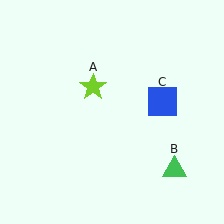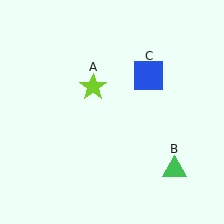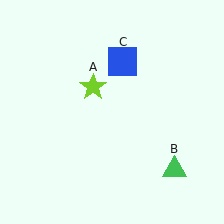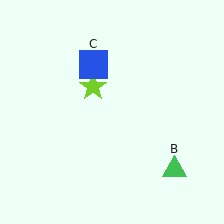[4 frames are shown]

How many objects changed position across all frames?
1 object changed position: blue square (object C).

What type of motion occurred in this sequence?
The blue square (object C) rotated counterclockwise around the center of the scene.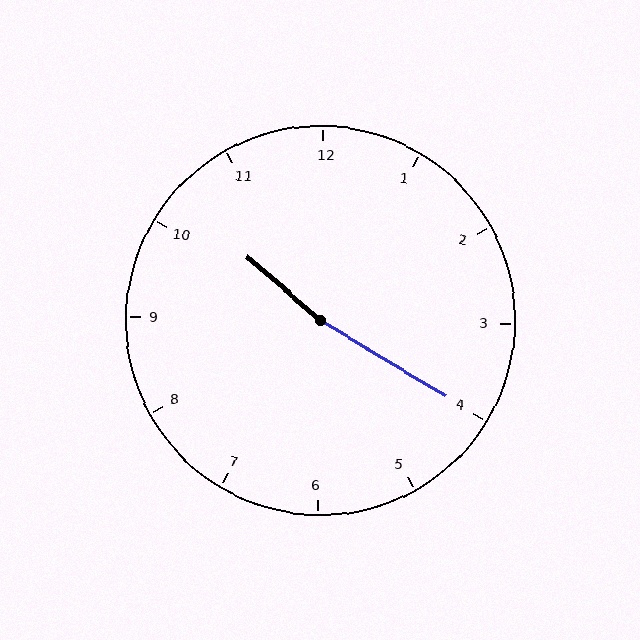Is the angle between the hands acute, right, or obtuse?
It is obtuse.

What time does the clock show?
10:20.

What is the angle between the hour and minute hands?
Approximately 170 degrees.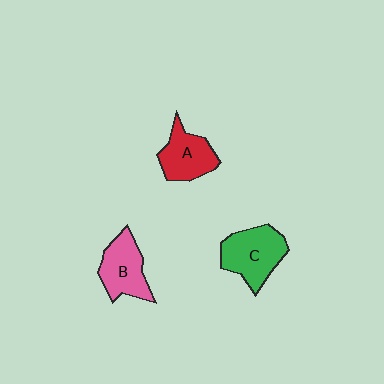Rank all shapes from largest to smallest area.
From largest to smallest: C (green), B (pink), A (red).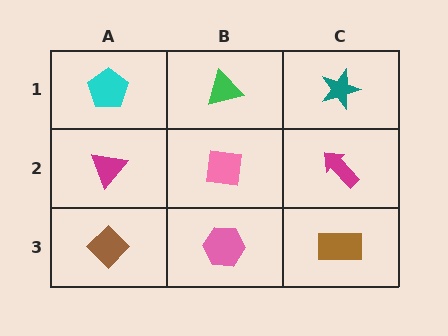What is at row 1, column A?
A cyan pentagon.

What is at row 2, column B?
A pink square.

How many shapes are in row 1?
3 shapes.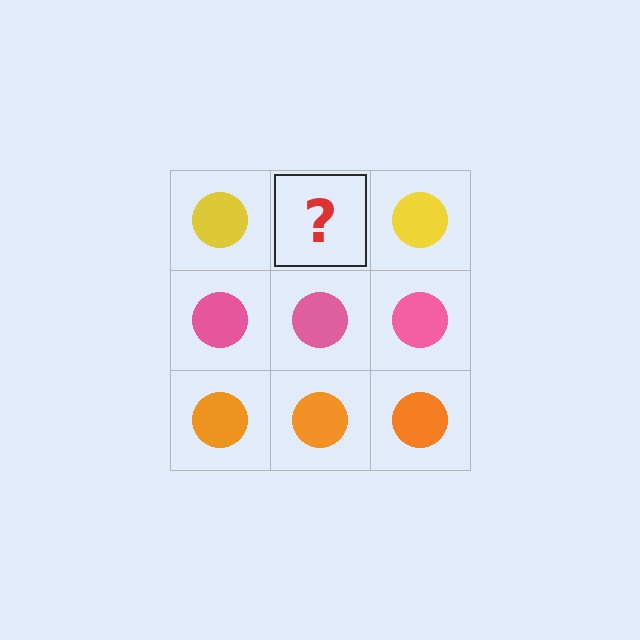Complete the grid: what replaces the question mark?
The question mark should be replaced with a yellow circle.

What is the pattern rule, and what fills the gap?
The rule is that each row has a consistent color. The gap should be filled with a yellow circle.